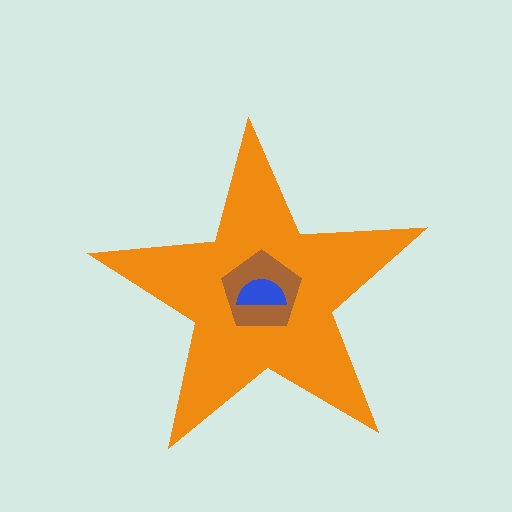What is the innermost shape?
The blue semicircle.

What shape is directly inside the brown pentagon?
The blue semicircle.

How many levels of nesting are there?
3.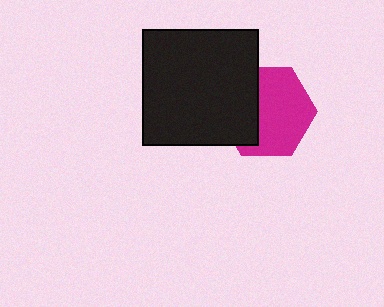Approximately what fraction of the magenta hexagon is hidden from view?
Roughly 38% of the magenta hexagon is hidden behind the black square.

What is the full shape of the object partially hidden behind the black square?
The partially hidden object is a magenta hexagon.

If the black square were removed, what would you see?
You would see the complete magenta hexagon.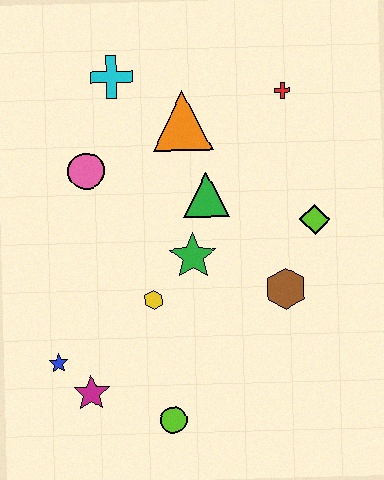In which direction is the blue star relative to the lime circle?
The blue star is to the left of the lime circle.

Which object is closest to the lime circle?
The magenta star is closest to the lime circle.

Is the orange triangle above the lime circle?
Yes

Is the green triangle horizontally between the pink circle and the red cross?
Yes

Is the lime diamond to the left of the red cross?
No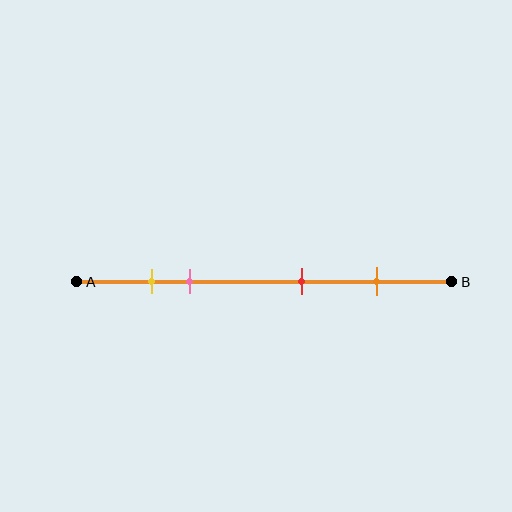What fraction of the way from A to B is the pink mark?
The pink mark is approximately 30% (0.3) of the way from A to B.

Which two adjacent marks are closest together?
The yellow and pink marks are the closest adjacent pair.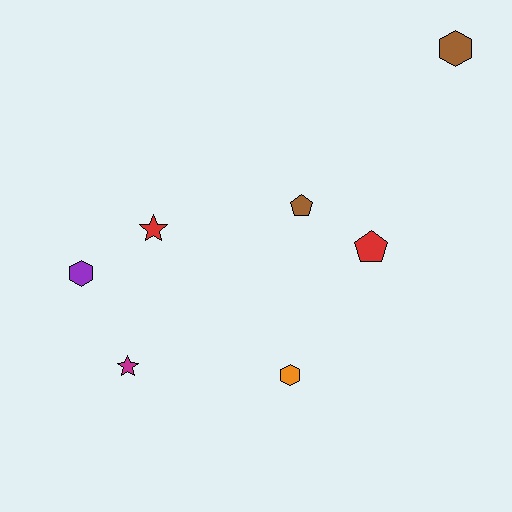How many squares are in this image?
There are no squares.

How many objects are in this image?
There are 7 objects.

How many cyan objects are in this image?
There are no cyan objects.